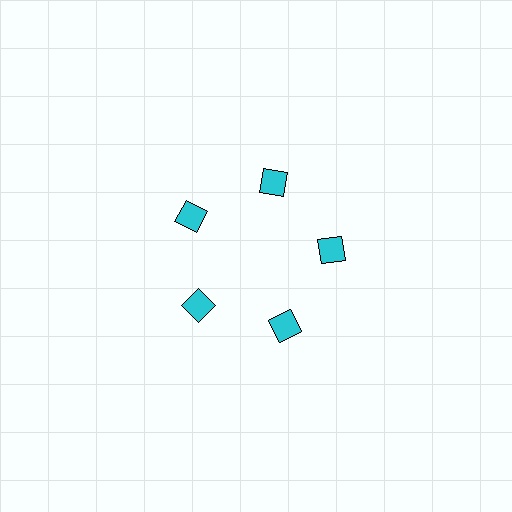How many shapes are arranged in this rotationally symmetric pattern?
There are 5 shapes, arranged in 5 groups of 1.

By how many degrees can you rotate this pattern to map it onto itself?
The pattern maps onto itself every 72 degrees of rotation.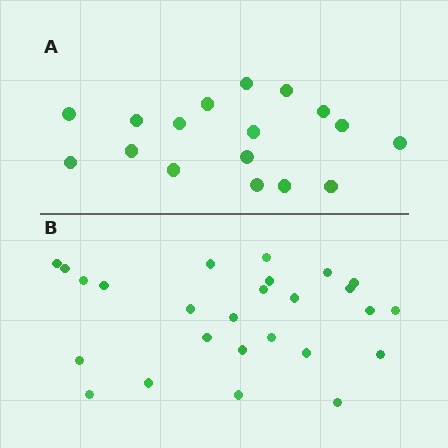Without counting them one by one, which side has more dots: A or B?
Region B (the bottom region) has more dots.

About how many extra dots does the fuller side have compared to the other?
Region B has roughly 8 or so more dots than region A.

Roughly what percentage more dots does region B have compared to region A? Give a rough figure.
About 55% more.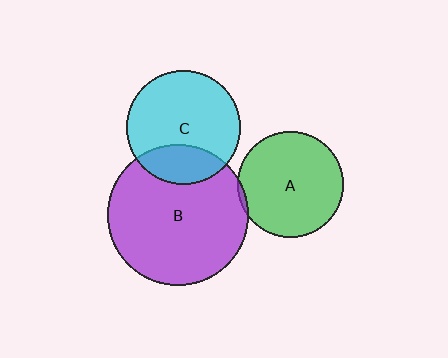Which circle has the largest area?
Circle B (purple).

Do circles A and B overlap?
Yes.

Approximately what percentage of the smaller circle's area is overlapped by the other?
Approximately 5%.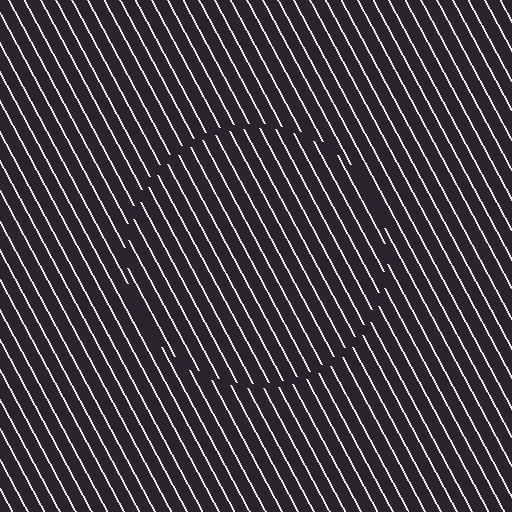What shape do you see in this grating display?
An illusory circle. The interior of the shape contains the same grating, shifted by half a period — the contour is defined by the phase discontinuity where line-ends from the inner and outer gratings abut.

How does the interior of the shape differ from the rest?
The interior of the shape contains the same grating, shifted by half a period — the contour is defined by the phase discontinuity where line-ends from the inner and outer gratings abut.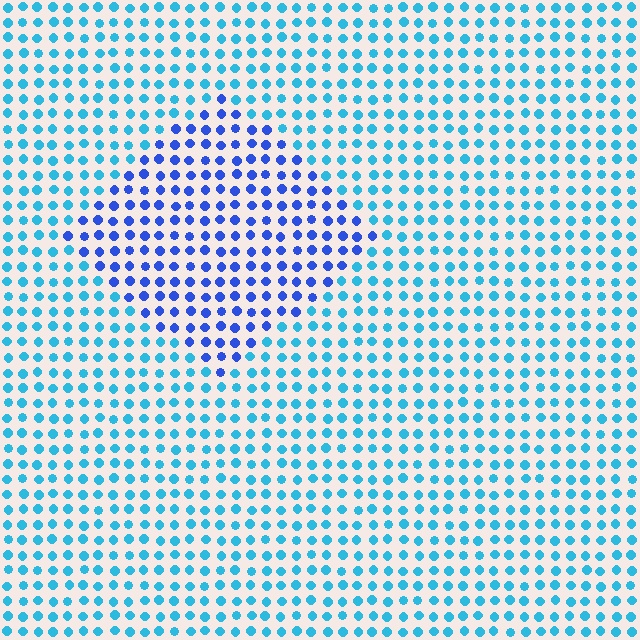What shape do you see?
I see a diamond.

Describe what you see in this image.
The image is filled with small cyan elements in a uniform arrangement. A diamond-shaped region is visible where the elements are tinted to a slightly different hue, forming a subtle color boundary.